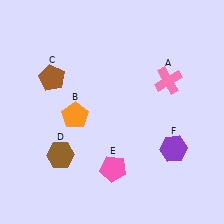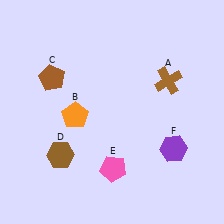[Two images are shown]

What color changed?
The cross (A) changed from pink in Image 1 to brown in Image 2.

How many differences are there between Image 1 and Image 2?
There is 1 difference between the two images.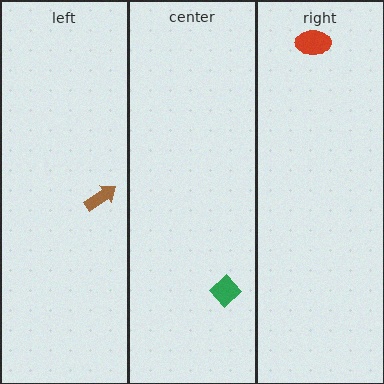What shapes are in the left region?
The brown arrow.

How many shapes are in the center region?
1.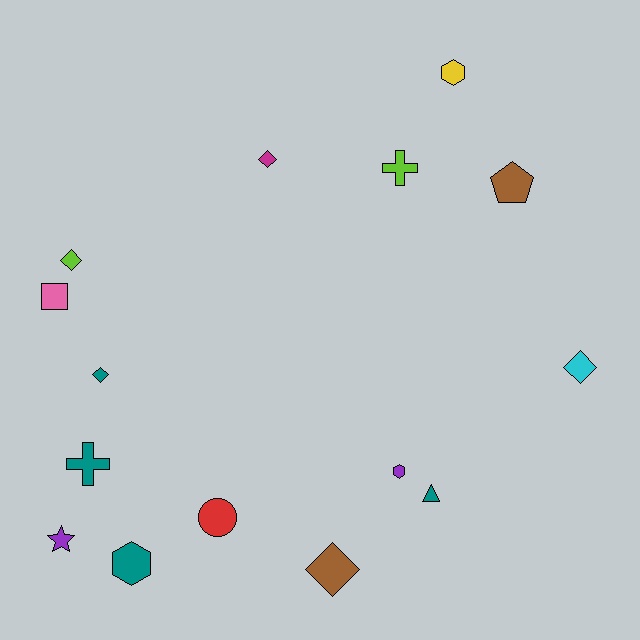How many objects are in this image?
There are 15 objects.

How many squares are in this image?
There is 1 square.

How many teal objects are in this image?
There are 4 teal objects.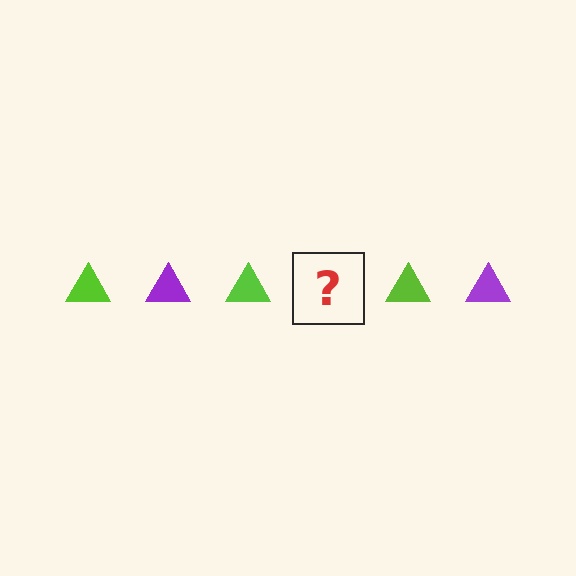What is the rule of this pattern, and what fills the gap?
The rule is that the pattern cycles through lime, purple triangles. The gap should be filled with a purple triangle.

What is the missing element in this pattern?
The missing element is a purple triangle.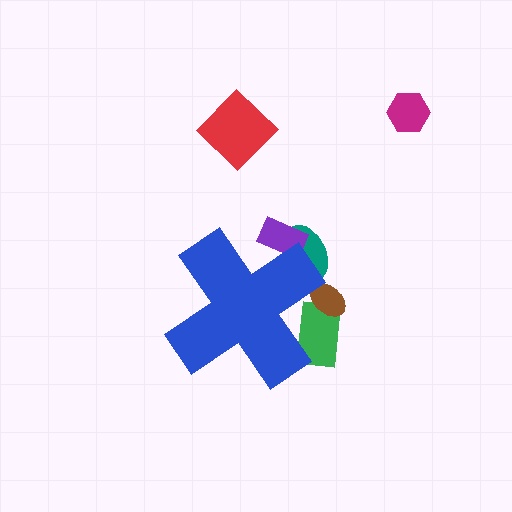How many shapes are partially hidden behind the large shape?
4 shapes are partially hidden.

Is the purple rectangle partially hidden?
Yes, the purple rectangle is partially hidden behind the blue cross.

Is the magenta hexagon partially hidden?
No, the magenta hexagon is fully visible.